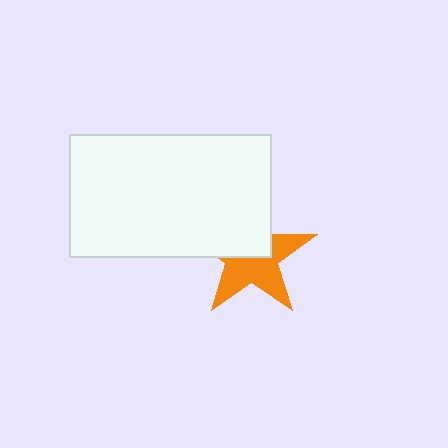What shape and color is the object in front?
The object in front is a white rectangle.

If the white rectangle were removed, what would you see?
You would see the complete orange star.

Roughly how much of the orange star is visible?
About half of it is visible (roughly 56%).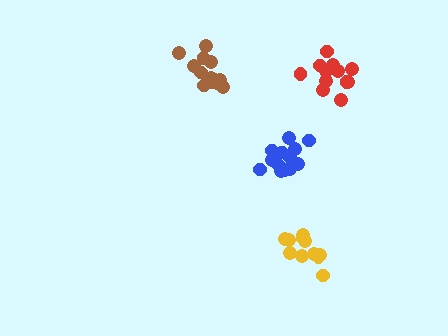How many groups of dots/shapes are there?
There are 4 groups.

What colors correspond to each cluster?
The clusters are colored: yellow, red, blue, brown.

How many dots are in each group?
Group 1: 11 dots, Group 2: 12 dots, Group 3: 13 dots, Group 4: 13 dots (49 total).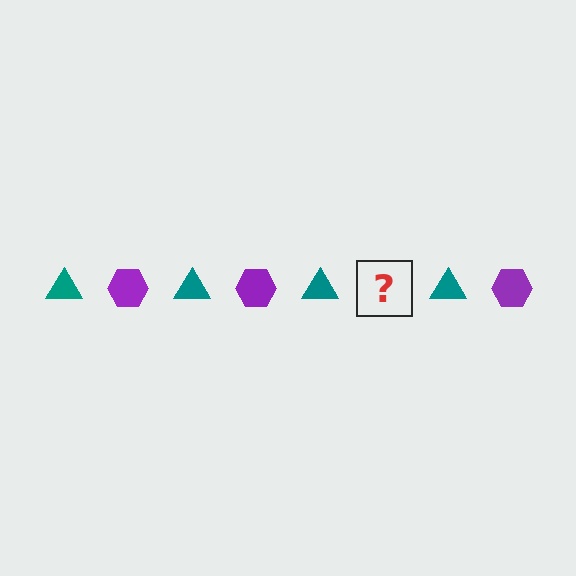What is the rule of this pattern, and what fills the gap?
The rule is that the pattern alternates between teal triangle and purple hexagon. The gap should be filled with a purple hexagon.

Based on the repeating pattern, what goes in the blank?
The blank should be a purple hexagon.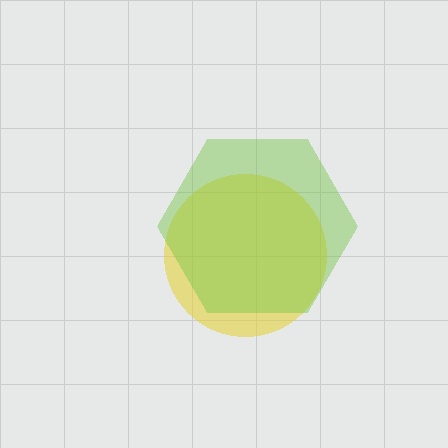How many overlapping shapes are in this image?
There are 2 overlapping shapes in the image.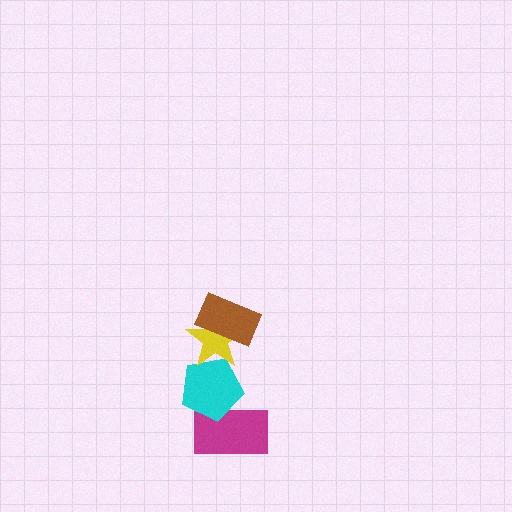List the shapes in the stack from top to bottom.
From top to bottom: the brown rectangle, the yellow star, the cyan pentagon, the magenta rectangle.